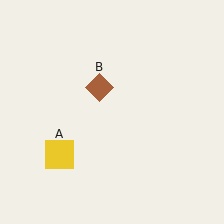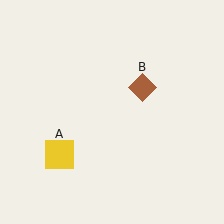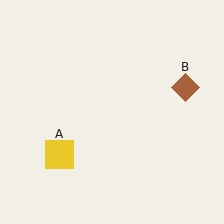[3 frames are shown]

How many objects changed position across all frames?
1 object changed position: brown diamond (object B).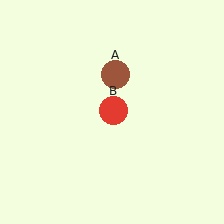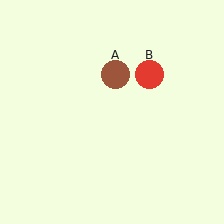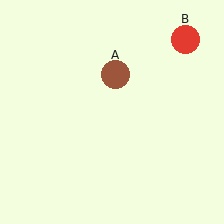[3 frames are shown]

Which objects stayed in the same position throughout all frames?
Brown circle (object A) remained stationary.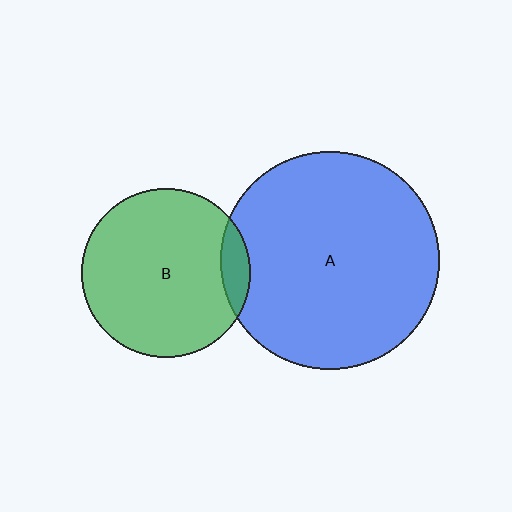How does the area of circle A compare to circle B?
Approximately 1.7 times.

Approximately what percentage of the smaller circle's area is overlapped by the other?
Approximately 10%.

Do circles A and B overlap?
Yes.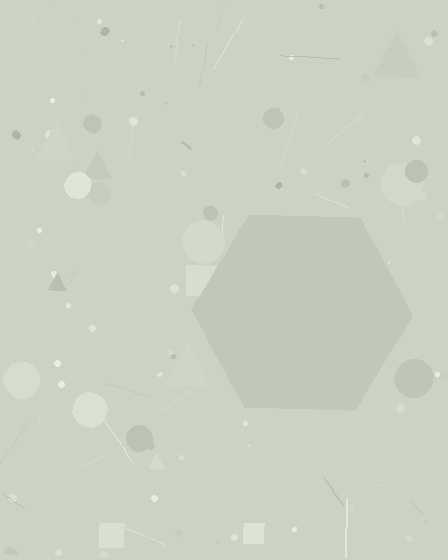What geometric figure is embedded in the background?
A hexagon is embedded in the background.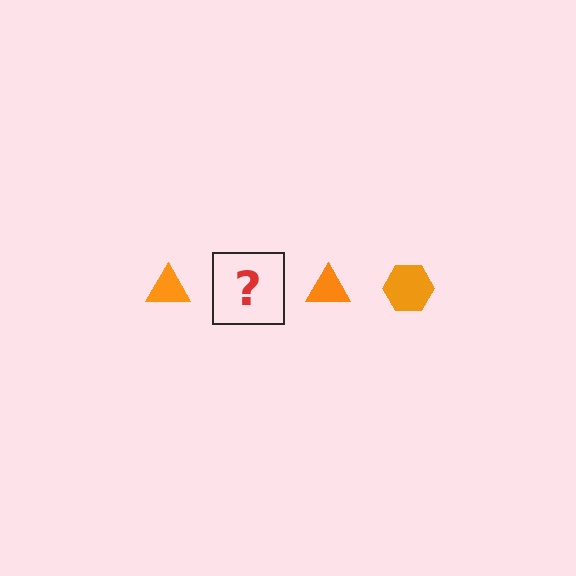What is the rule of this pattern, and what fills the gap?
The rule is that the pattern cycles through triangle, hexagon shapes in orange. The gap should be filled with an orange hexagon.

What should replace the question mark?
The question mark should be replaced with an orange hexagon.